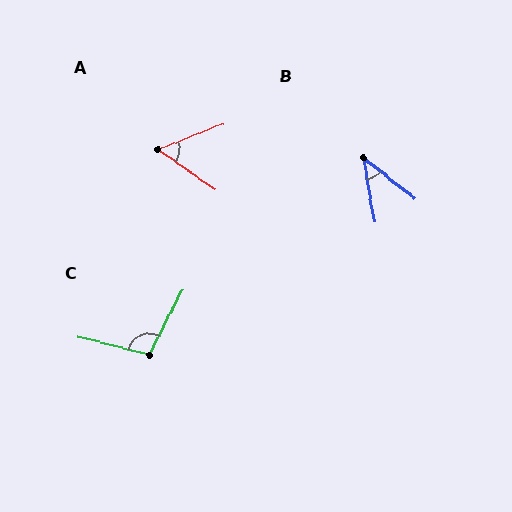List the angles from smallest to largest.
B (41°), A (57°), C (102°).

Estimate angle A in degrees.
Approximately 57 degrees.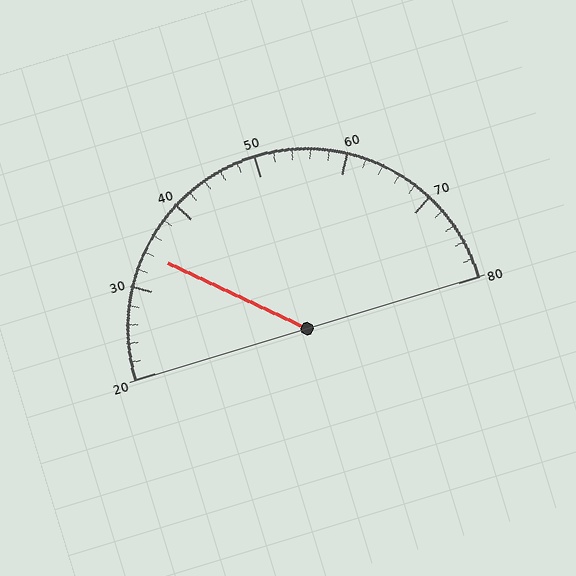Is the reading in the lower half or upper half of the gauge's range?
The reading is in the lower half of the range (20 to 80).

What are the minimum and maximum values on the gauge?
The gauge ranges from 20 to 80.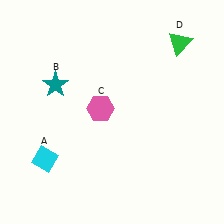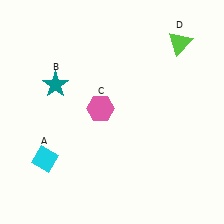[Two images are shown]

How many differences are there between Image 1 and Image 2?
There is 1 difference between the two images.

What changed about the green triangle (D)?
In Image 1, D is green. In Image 2, it changed to lime.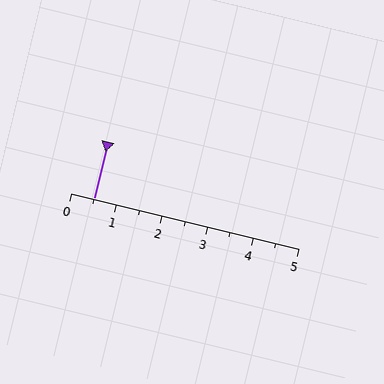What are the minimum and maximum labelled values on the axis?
The axis runs from 0 to 5.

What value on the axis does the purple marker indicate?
The marker indicates approximately 0.5.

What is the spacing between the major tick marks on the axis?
The major ticks are spaced 1 apart.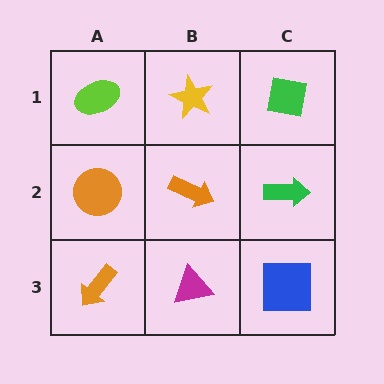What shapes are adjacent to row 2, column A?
A lime ellipse (row 1, column A), an orange arrow (row 3, column A), an orange arrow (row 2, column B).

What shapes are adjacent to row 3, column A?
An orange circle (row 2, column A), a magenta triangle (row 3, column B).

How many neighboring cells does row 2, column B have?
4.